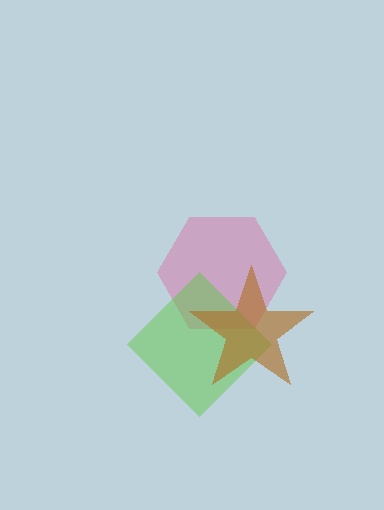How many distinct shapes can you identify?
There are 3 distinct shapes: a pink hexagon, a lime diamond, a brown star.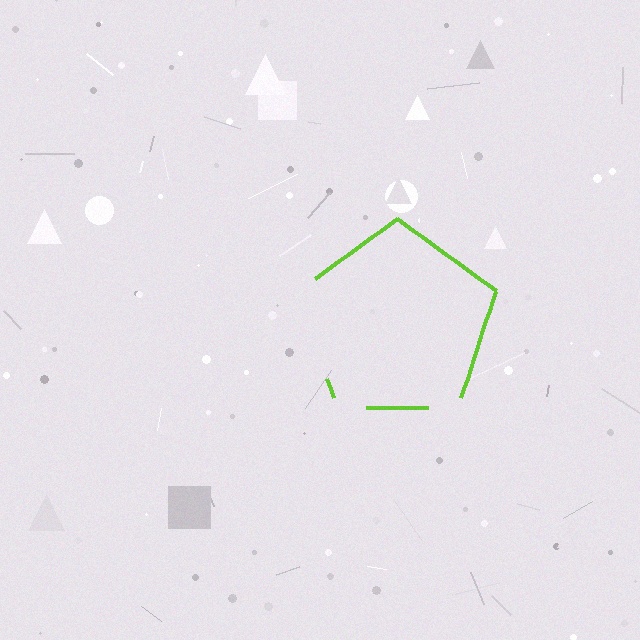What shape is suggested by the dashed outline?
The dashed outline suggests a pentagon.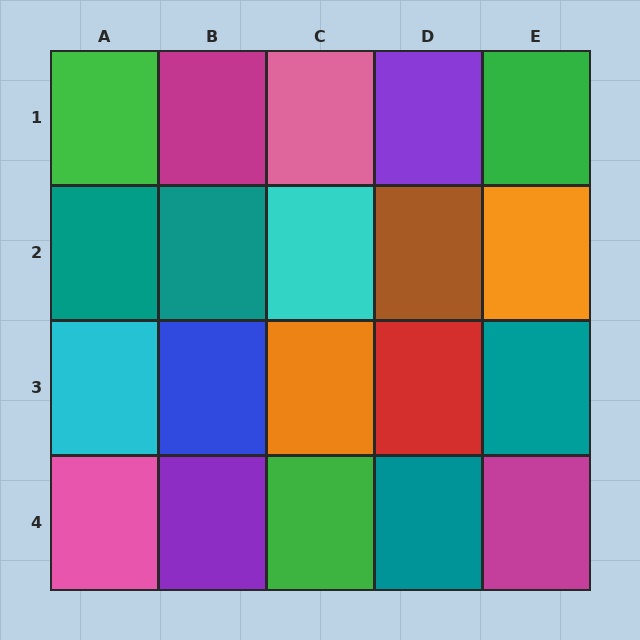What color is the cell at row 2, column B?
Teal.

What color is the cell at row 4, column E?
Magenta.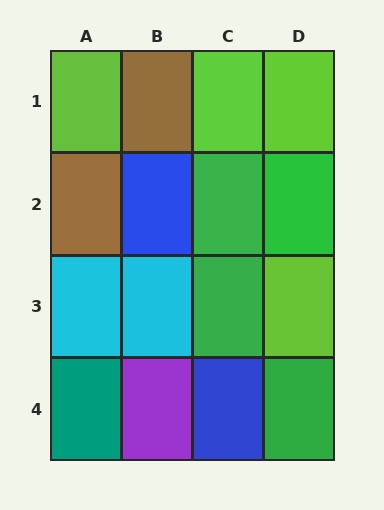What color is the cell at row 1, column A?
Lime.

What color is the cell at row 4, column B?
Purple.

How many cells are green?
4 cells are green.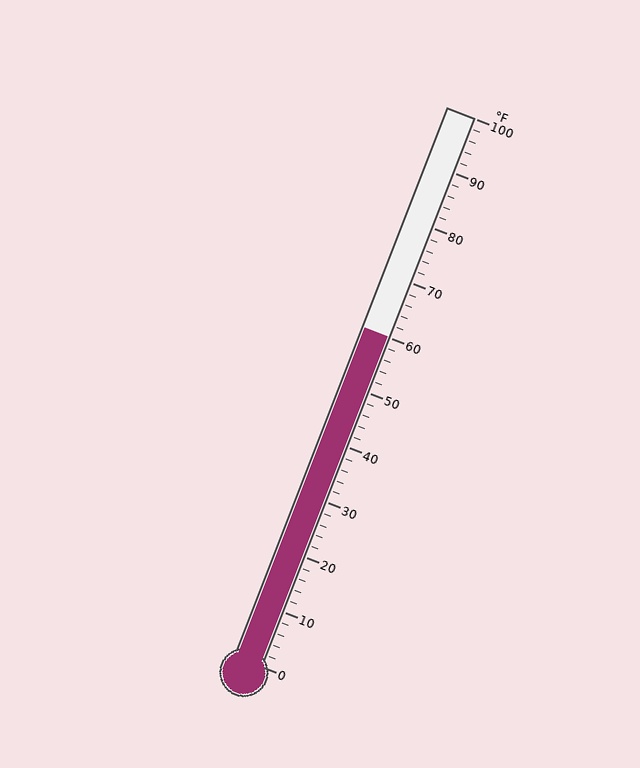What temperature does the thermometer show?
The thermometer shows approximately 60°F.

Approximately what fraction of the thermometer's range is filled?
The thermometer is filled to approximately 60% of its range.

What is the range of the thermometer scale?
The thermometer scale ranges from 0°F to 100°F.